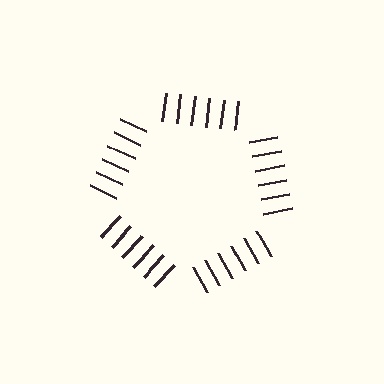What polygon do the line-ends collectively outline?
An illusory pentagon — the line segments terminate on its edges but no continuous stroke is drawn.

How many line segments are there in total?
30 — 6 along each of the 5 edges.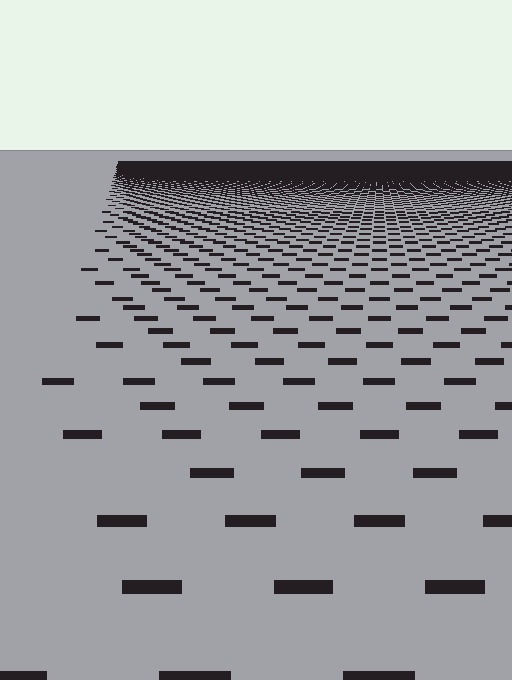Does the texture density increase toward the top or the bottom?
Density increases toward the top.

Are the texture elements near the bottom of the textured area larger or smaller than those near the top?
Larger. Near the bottom, elements are closer to the viewer and appear at a bigger on-screen size.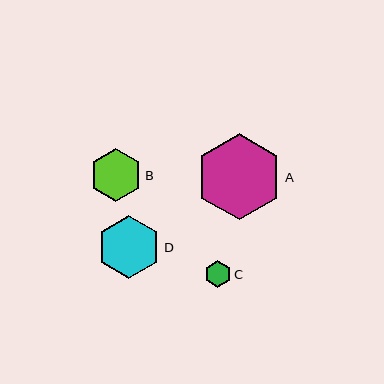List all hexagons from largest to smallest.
From largest to smallest: A, D, B, C.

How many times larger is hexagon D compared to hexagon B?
Hexagon D is approximately 1.2 times the size of hexagon B.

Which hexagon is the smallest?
Hexagon C is the smallest with a size of approximately 26 pixels.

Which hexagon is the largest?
Hexagon A is the largest with a size of approximately 86 pixels.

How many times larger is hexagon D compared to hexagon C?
Hexagon D is approximately 2.4 times the size of hexagon C.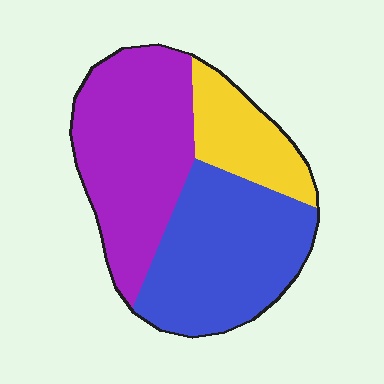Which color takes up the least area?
Yellow, at roughly 20%.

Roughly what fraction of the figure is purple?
Purple covers around 40% of the figure.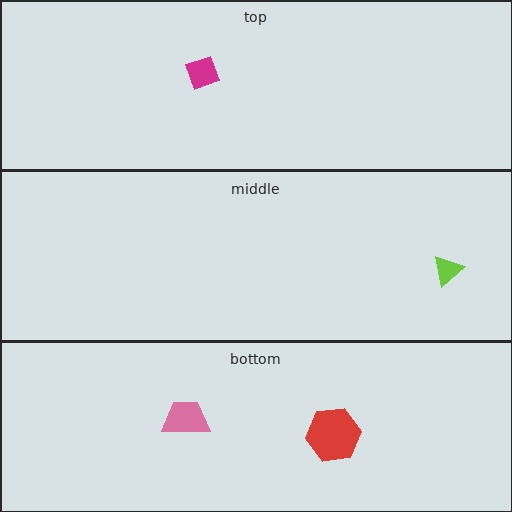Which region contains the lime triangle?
The middle region.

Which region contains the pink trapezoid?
The bottom region.